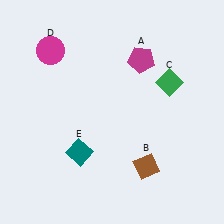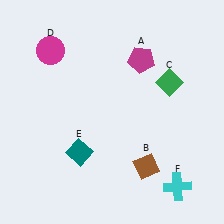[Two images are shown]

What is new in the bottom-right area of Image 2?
A cyan cross (F) was added in the bottom-right area of Image 2.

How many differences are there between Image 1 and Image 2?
There is 1 difference between the two images.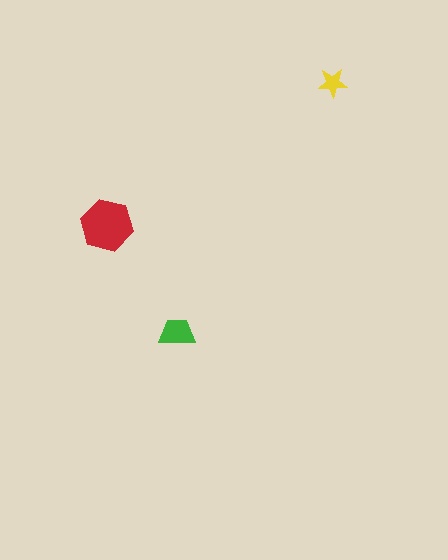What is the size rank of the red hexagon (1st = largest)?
1st.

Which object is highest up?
The yellow star is topmost.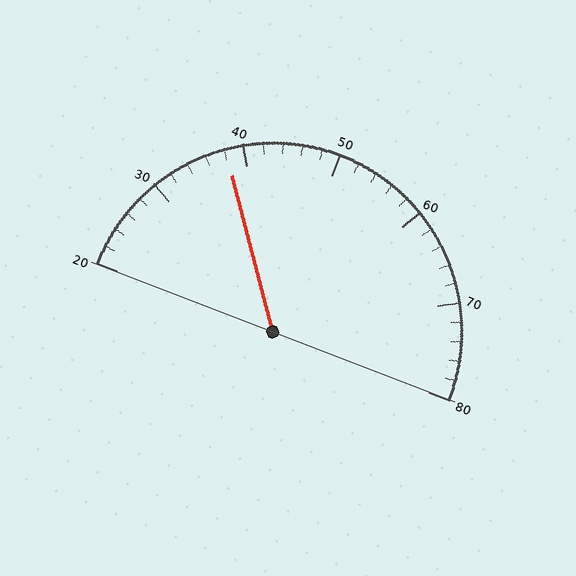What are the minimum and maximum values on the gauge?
The gauge ranges from 20 to 80.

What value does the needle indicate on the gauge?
The needle indicates approximately 38.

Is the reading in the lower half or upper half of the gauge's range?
The reading is in the lower half of the range (20 to 80).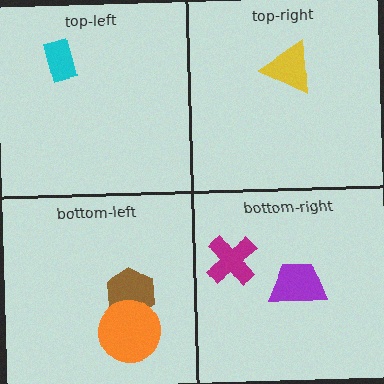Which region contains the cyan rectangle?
The top-left region.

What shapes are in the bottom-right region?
The purple trapezoid, the magenta cross.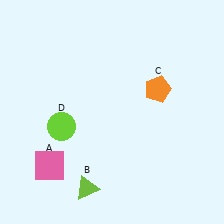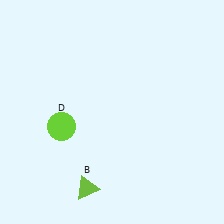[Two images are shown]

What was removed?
The orange pentagon (C), the pink square (A) were removed in Image 2.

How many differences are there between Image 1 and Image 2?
There are 2 differences between the two images.